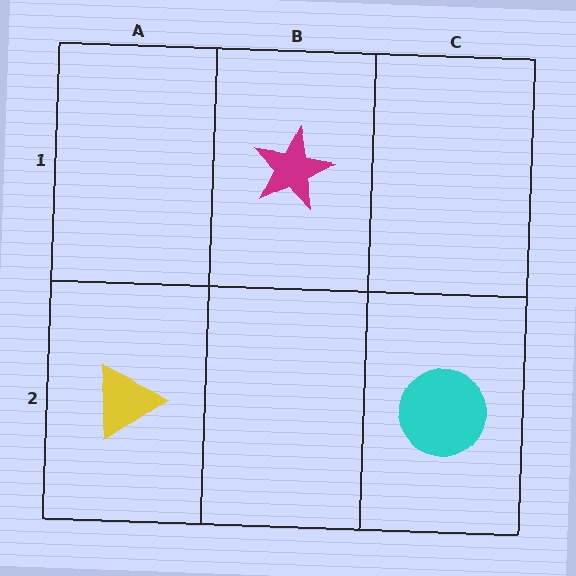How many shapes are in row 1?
1 shape.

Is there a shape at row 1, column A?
No, that cell is empty.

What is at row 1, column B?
A magenta star.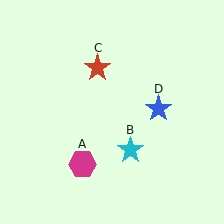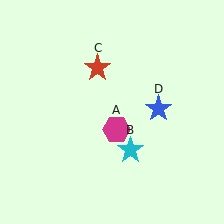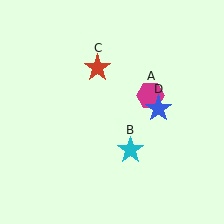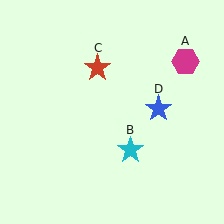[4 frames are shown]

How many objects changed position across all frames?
1 object changed position: magenta hexagon (object A).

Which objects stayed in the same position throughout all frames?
Cyan star (object B) and red star (object C) and blue star (object D) remained stationary.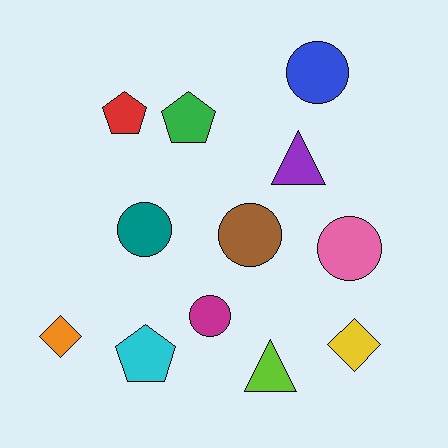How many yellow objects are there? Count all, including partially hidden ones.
There is 1 yellow object.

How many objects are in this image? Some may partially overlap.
There are 12 objects.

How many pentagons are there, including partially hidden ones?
There are 3 pentagons.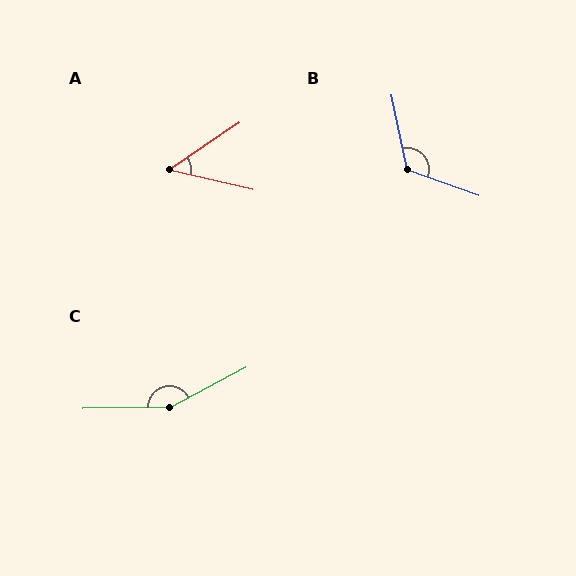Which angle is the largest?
C, at approximately 153 degrees.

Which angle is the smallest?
A, at approximately 47 degrees.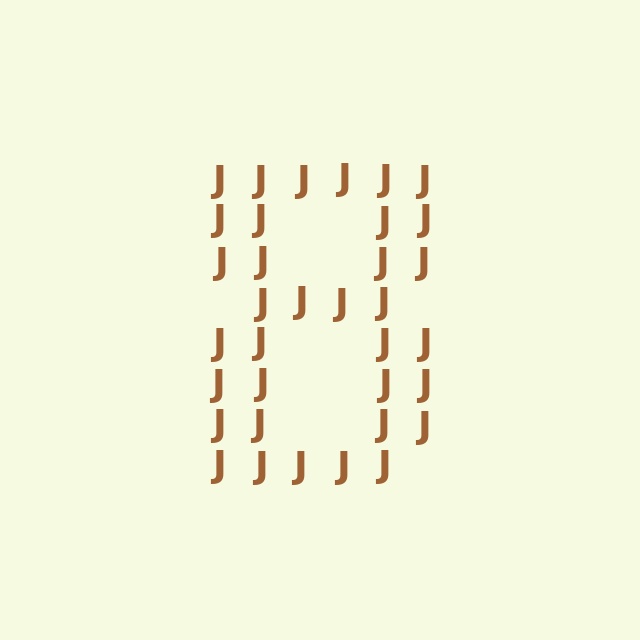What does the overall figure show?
The overall figure shows the digit 8.